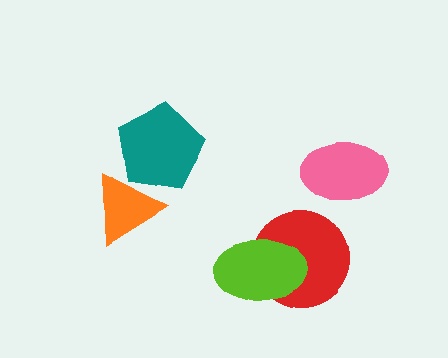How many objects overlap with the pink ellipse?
0 objects overlap with the pink ellipse.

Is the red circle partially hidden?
Yes, it is partially covered by another shape.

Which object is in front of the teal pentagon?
The orange triangle is in front of the teal pentagon.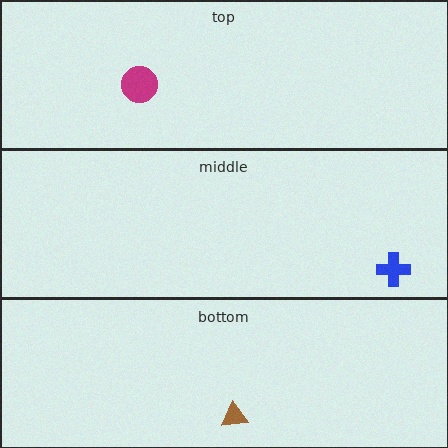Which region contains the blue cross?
The middle region.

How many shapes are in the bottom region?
1.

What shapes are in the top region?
The magenta circle.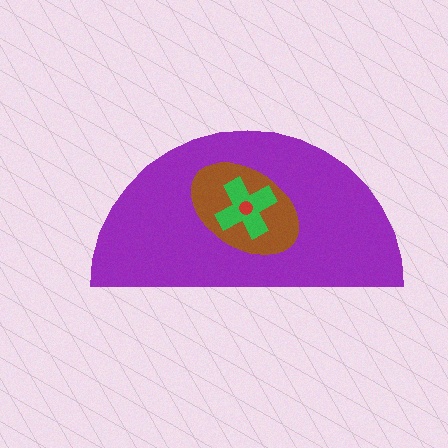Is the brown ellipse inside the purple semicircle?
Yes.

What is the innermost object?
The red circle.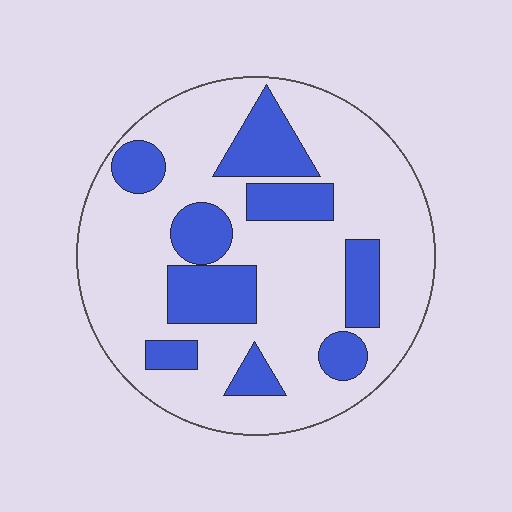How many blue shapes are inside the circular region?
9.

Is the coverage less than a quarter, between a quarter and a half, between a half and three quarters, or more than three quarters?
Between a quarter and a half.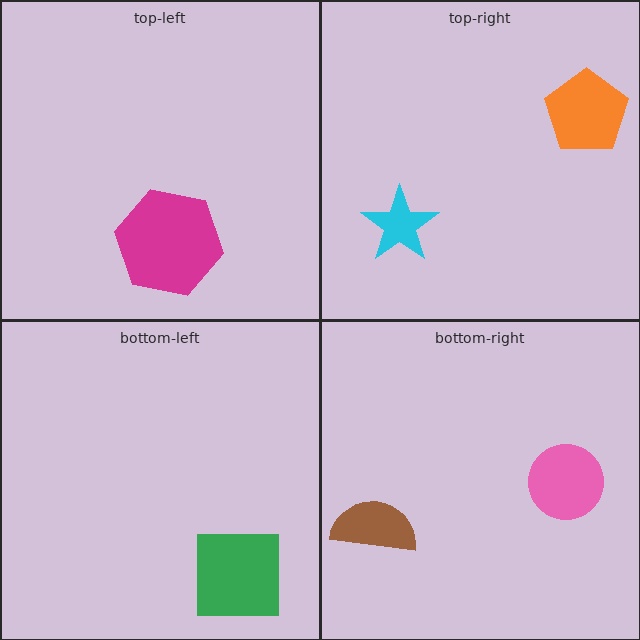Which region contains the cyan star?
The top-right region.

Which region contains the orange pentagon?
The top-right region.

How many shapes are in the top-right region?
2.